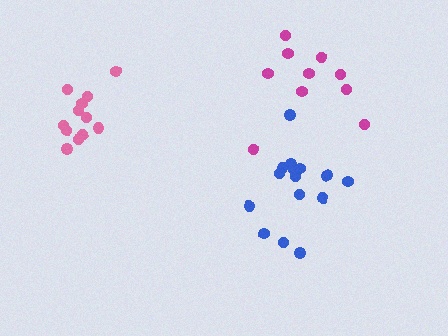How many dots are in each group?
Group 1: 12 dots, Group 2: 15 dots, Group 3: 10 dots (37 total).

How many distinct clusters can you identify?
There are 3 distinct clusters.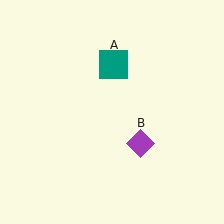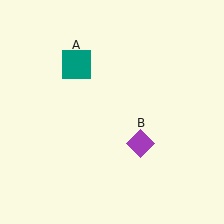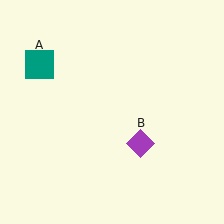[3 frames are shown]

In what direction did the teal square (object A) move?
The teal square (object A) moved left.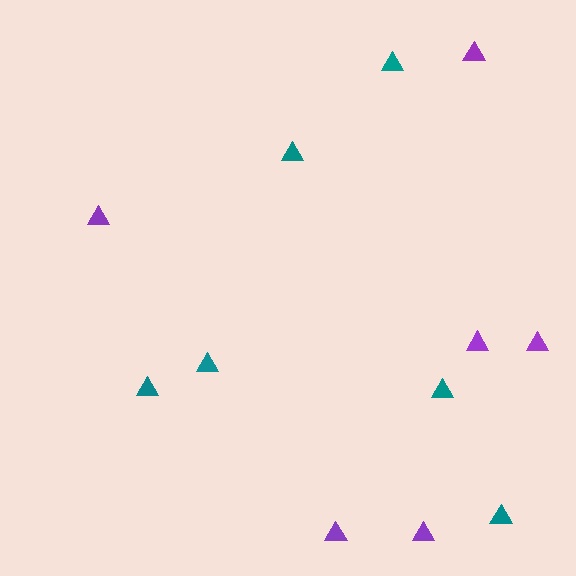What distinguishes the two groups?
There are 2 groups: one group of teal triangles (6) and one group of purple triangles (6).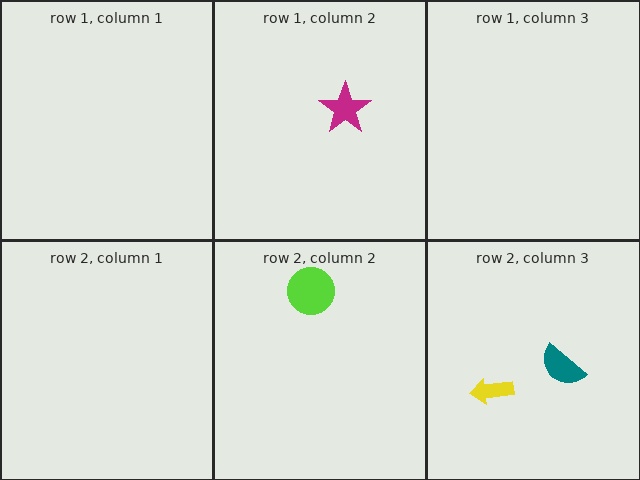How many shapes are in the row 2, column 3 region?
2.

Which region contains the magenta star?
The row 1, column 2 region.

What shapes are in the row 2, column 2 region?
The lime circle.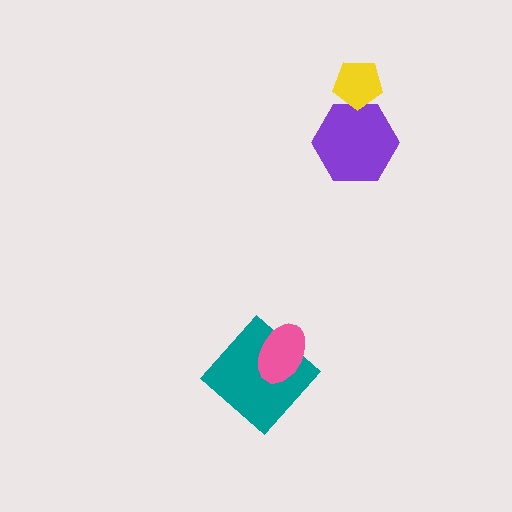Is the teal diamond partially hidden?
Yes, it is partially covered by another shape.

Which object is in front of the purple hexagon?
The yellow pentagon is in front of the purple hexagon.